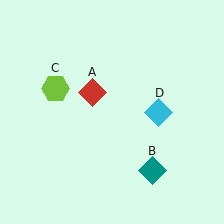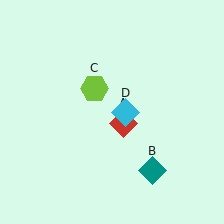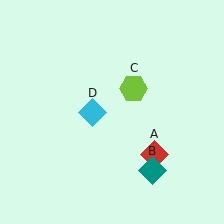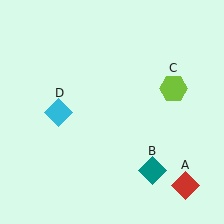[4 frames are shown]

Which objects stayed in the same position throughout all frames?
Teal diamond (object B) remained stationary.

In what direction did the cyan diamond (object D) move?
The cyan diamond (object D) moved left.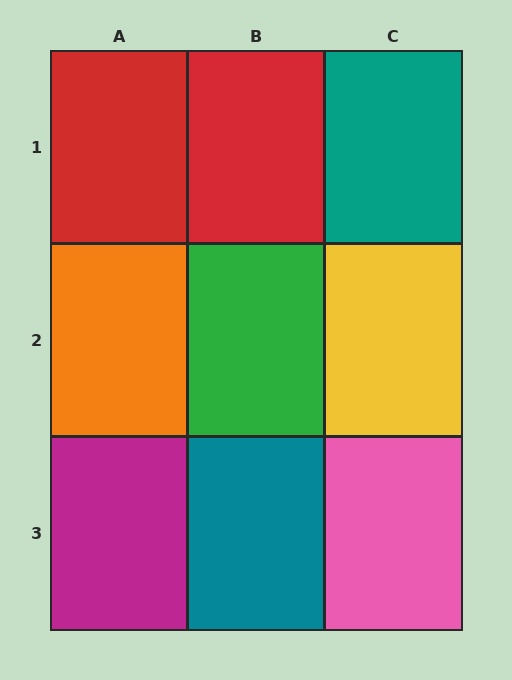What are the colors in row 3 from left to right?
Magenta, teal, pink.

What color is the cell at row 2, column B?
Green.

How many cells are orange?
1 cell is orange.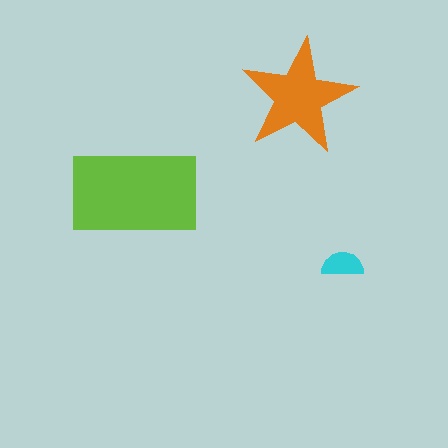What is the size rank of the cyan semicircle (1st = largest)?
3rd.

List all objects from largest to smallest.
The lime rectangle, the orange star, the cyan semicircle.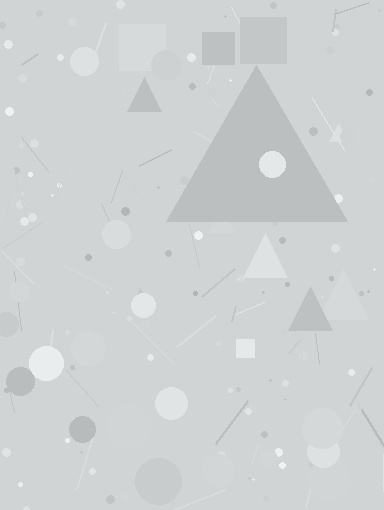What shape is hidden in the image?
A triangle is hidden in the image.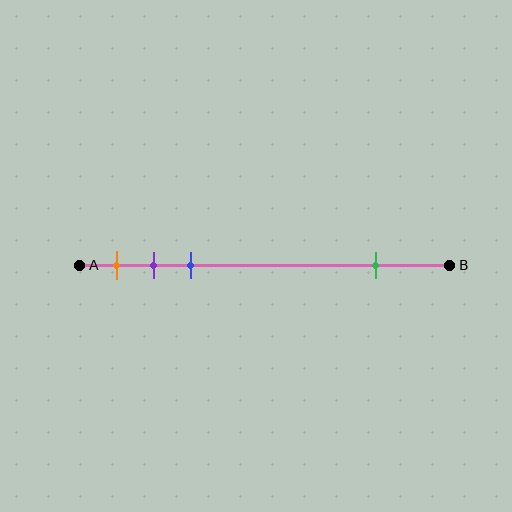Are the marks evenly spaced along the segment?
No, the marks are not evenly spaced.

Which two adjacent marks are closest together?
The purple and blue marks are the closest adjacent pair.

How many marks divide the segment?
There are 4 marks dividing the segment.